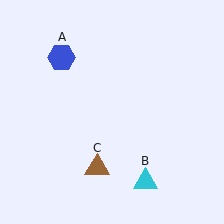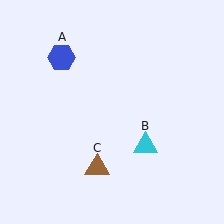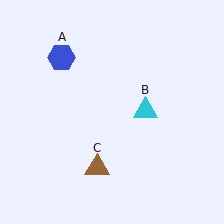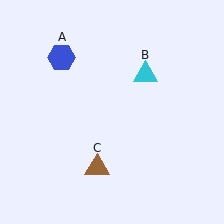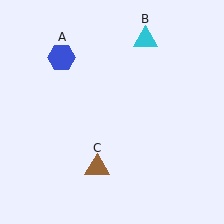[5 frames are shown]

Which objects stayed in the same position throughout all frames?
Blue hexagon (object A) and brown triangle (object C) remained stationary.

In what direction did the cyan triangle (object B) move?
The cyan triangle (object B) moved up.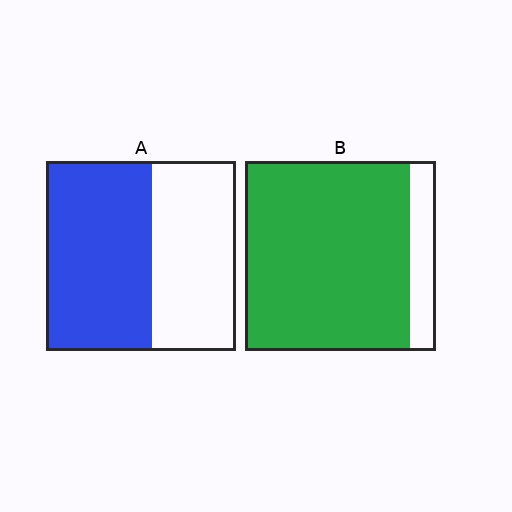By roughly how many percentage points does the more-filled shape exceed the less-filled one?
By roughly 30 percentage points (B over A).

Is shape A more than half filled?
Yes.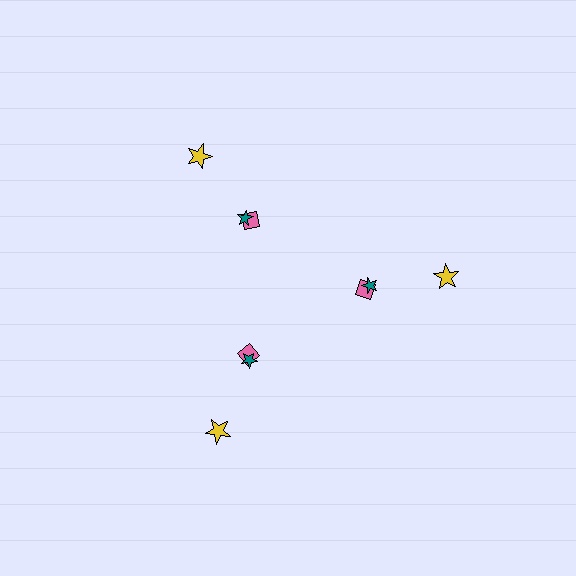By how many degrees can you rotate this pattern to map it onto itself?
The pattern maps onto itself every 120 degrees of rotation.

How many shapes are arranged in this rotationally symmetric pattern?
There are 9 shapes, arranged in 3 groups of 3.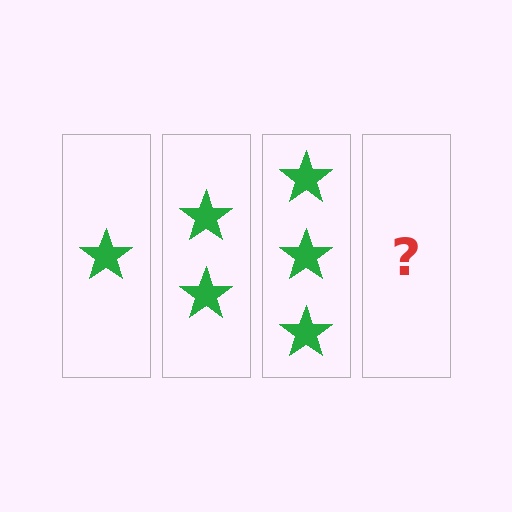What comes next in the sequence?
The next element should be 4 stars.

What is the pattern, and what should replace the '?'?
The pattern is that each step adds one more star. The '?' should be 4 stars.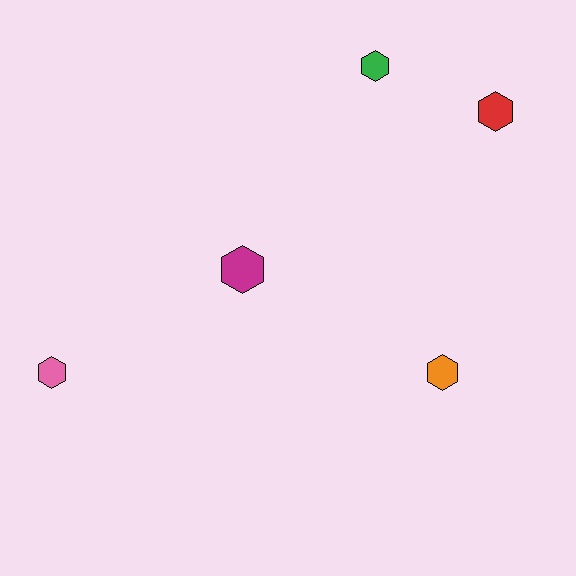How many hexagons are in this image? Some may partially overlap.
There are 5 hexagons.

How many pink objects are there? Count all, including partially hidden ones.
There is 1 pink object.